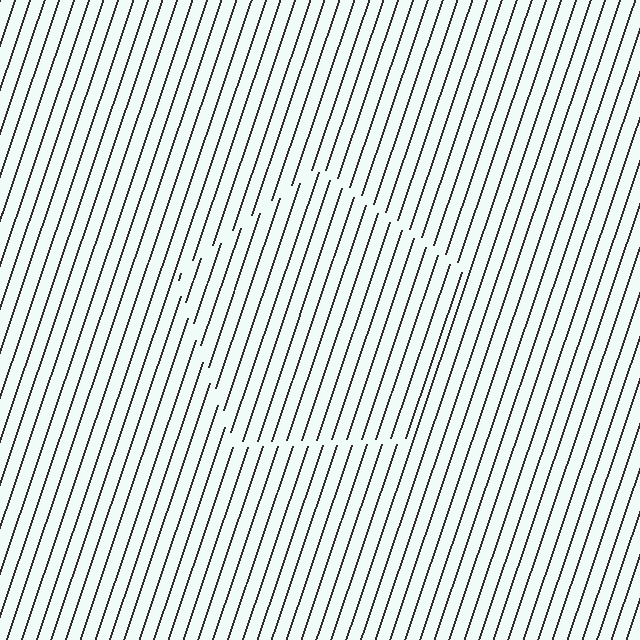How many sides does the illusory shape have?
5 sides — the line-ends trace a pentagon.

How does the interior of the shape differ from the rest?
The interior of the shape contains the same grating, shifted by half a period — the contour is defined by the phase discontinuity where line-ends from the inner and outer gratings abut.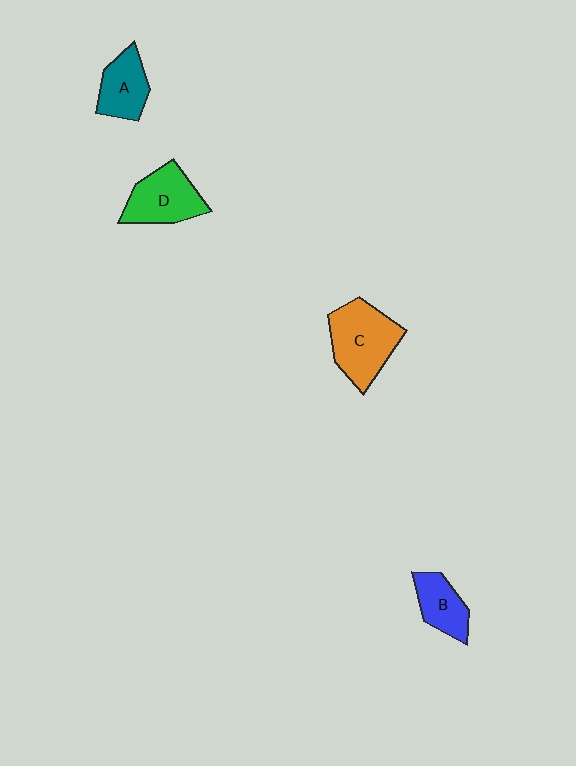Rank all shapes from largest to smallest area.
From largest to smallest: C (orange), D (green), A (teal), B (blue).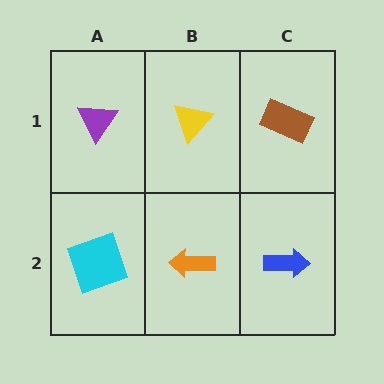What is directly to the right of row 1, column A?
A yellow triangle.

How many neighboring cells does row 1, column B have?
3.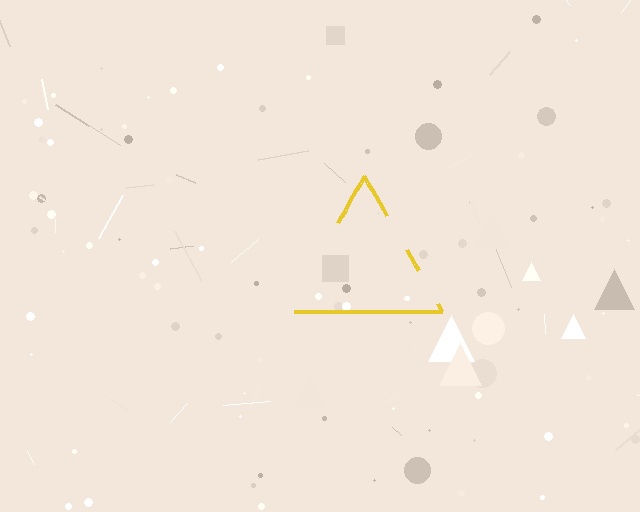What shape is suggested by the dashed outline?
The dashed outline suggests a triangle.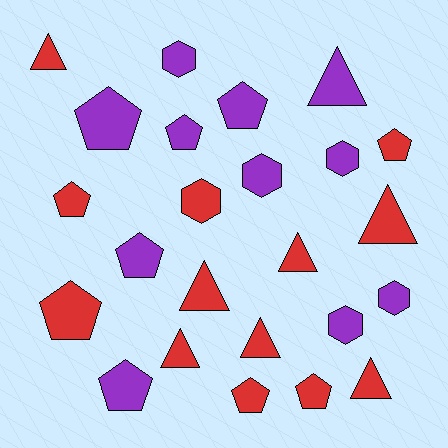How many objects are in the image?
There are 24 objects.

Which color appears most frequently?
Red, with 13 objects.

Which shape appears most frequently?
Pentagon, with 10 objects.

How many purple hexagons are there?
There are 5 purple hexagons.